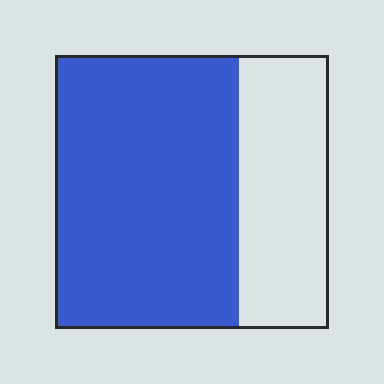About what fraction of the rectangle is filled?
About two thirds (2/3).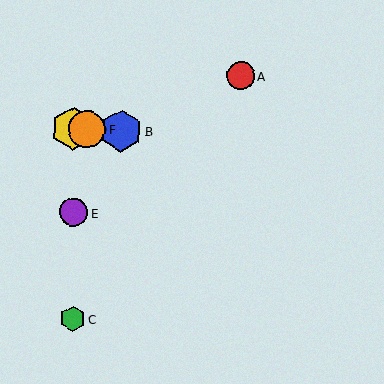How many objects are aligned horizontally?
3 objects (B, D, F) are aligned horizontally.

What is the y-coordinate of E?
Object E is at y≈212.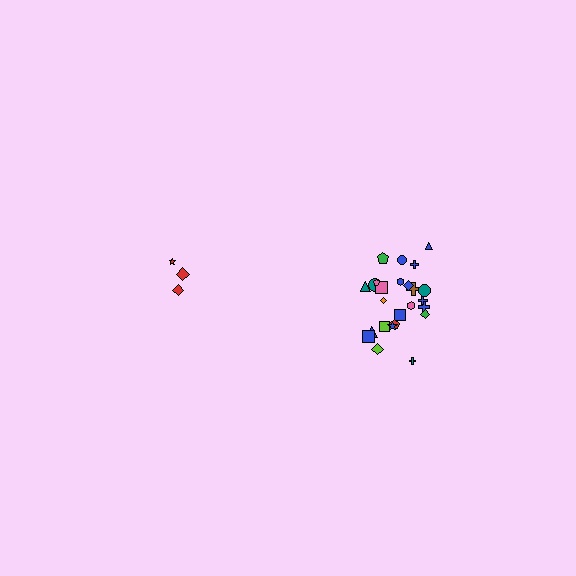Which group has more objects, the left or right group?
The right group.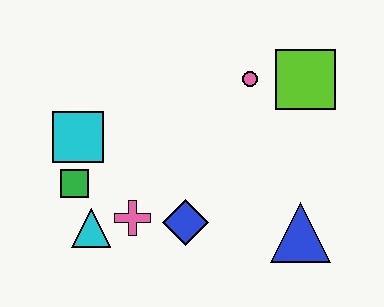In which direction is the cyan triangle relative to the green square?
The cyan triangle is below the green square.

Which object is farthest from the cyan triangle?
The lime square is farthest from the cyan triangle.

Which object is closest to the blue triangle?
The blue diamond is closest to the blue triangle.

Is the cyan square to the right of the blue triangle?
No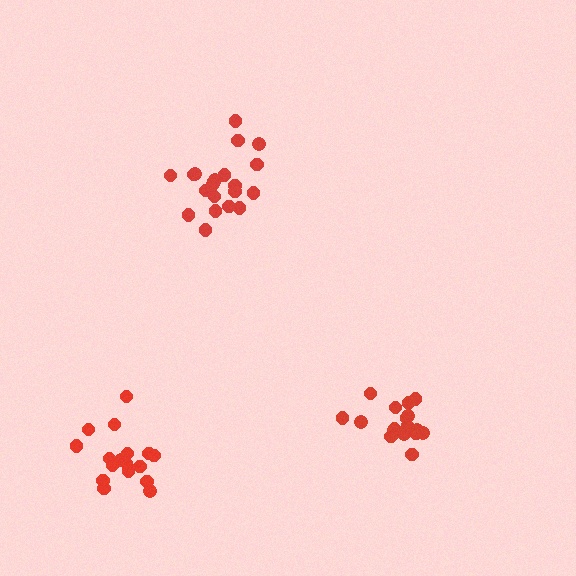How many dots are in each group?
Group 1: 17 dots, Group 2: 17 dots, Group 3: 21 dots (55 total).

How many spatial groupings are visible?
There are 3 spatial groupings.